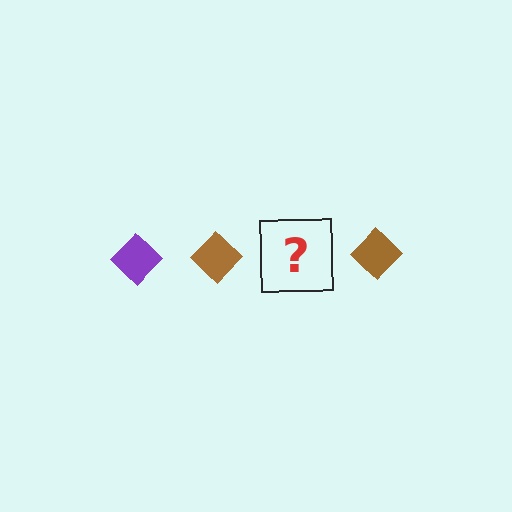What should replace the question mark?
The question mark should be replaced with a purple diamond.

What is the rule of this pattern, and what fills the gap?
The rule is that the pattern cycles through purple, brown diamonds. The gap should be filled with a purple diamond.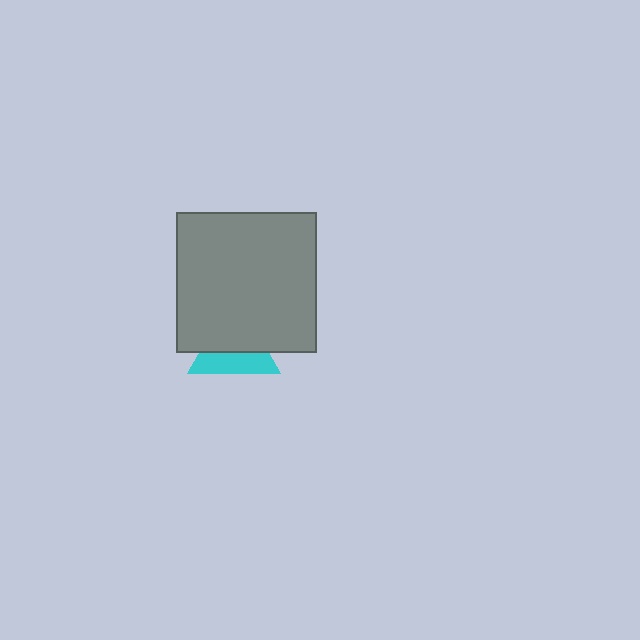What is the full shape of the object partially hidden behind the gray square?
The partially hidden object is a cyan triangle.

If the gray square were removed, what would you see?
You would see the complete cyan triangle.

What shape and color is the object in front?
The object in front is a gray square.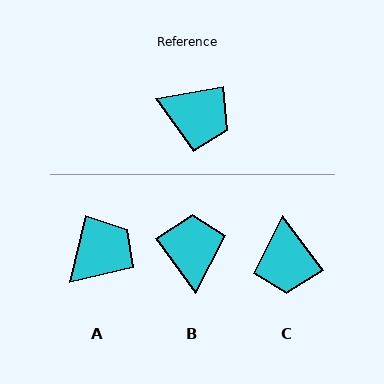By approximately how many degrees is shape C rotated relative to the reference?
Approximately 63 degrees clockwise.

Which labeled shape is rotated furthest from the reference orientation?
B, about 116 degrees away.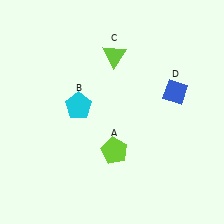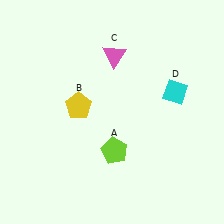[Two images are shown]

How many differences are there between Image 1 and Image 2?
There are 3 differences between the two images.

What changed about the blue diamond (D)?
In Image 1, D is blue. In Image 2, it changed to cyan.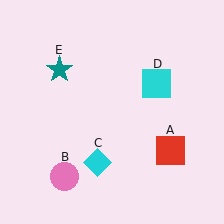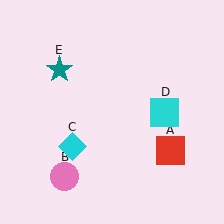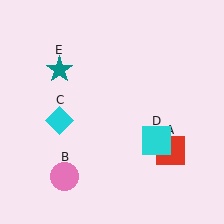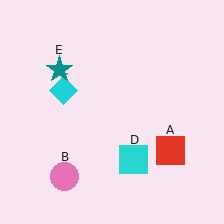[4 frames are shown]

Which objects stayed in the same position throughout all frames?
Red square (object A) and pink circle (object B) and teal star (object E) remained stationary.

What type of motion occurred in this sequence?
The cyan diamond (object C), cyan square (object D) rotated clockwise around the center of the scene.